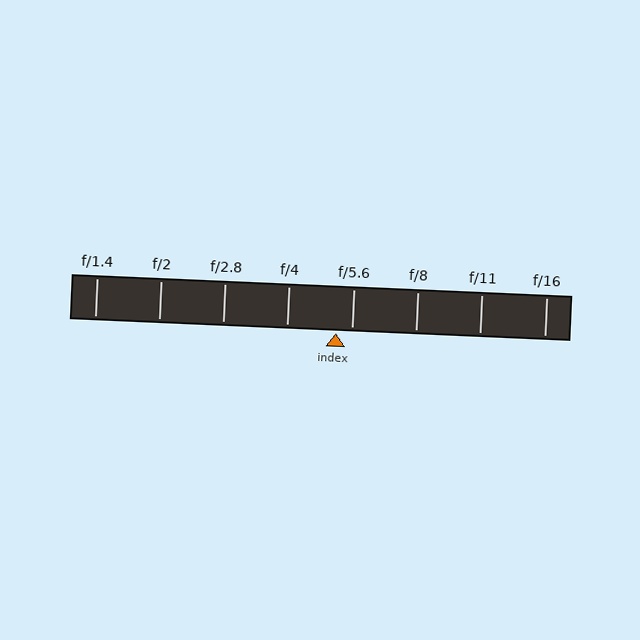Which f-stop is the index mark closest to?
The index mark is closest to f/5.6.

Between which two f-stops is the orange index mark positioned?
The index mark is between f/4 and f/5.6.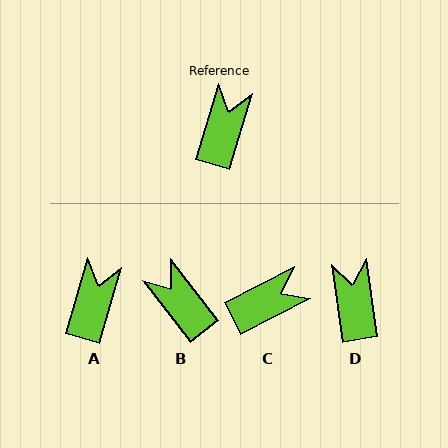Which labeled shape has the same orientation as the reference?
A.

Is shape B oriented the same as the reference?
No, it is off by about 55 degrees.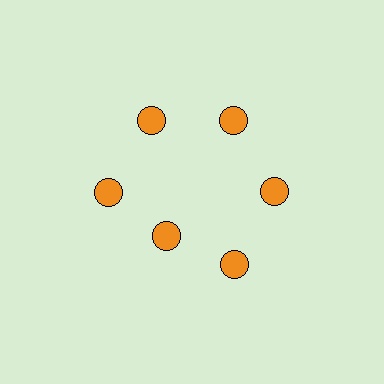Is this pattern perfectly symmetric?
No. The 6 orange circles are arranged in a ring, but one element near the 7 o'clock position is pulled inward toward the center, breaking the 6-fold rotational symmetry.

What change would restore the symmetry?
The symmetry would be restored by moving it outward, back onto the ring so that all 6 circles sit at equal angles and equal distance from the center.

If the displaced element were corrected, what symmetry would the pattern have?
It would have 6-fold rotational symmetry — the pattern would map onto itself every 60 degrees.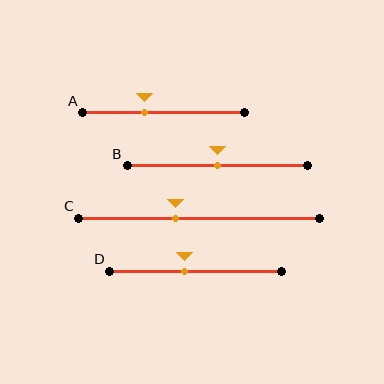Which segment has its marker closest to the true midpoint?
Segment B has its marker closest to the true midpoint.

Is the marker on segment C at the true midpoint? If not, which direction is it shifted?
No, the marker on segment C is shifted to the left by about 10% of the segment length.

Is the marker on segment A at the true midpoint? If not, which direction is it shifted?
No, the marker on segment A is shifted to the left by about 12% of the segment length.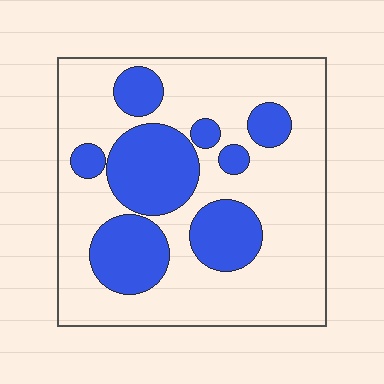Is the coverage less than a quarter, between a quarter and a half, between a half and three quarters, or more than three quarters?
Between a quarter and a half.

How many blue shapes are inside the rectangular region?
8.